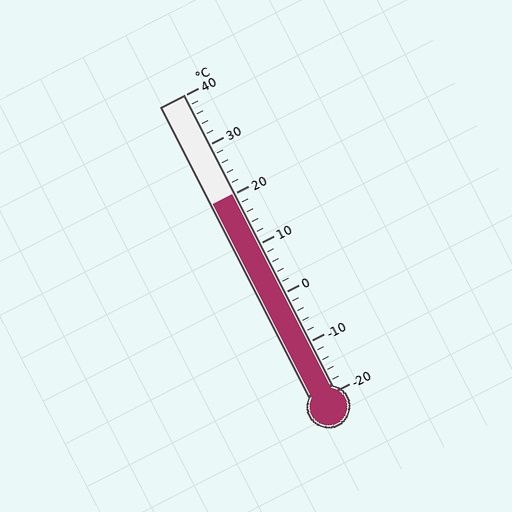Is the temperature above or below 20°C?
The temperature is at 20°C.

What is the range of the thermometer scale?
The thermometer scale ranges from -20°C to 40°C.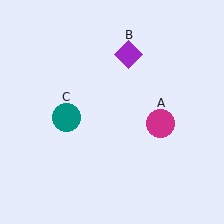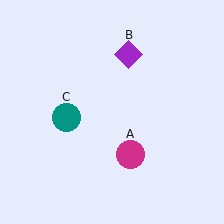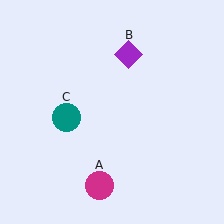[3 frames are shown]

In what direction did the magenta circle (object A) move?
The magenta circle (object A) moved down and to the left.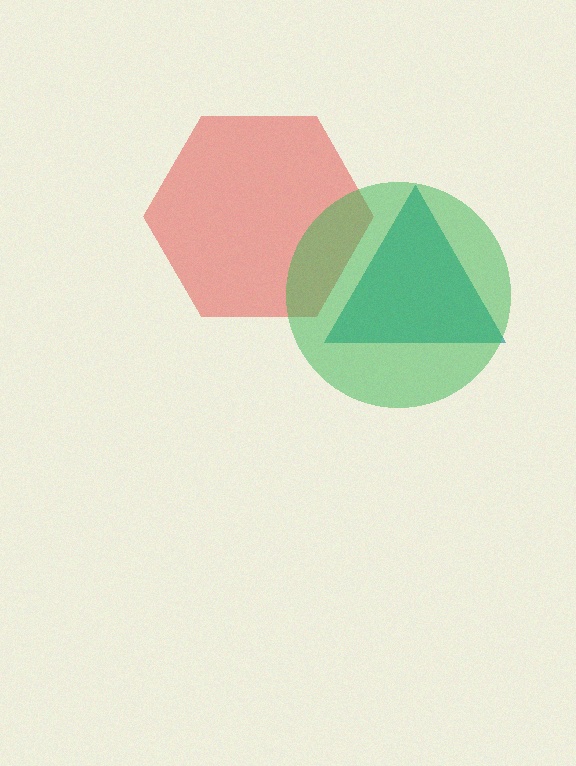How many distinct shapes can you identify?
There are 3 distinct shapes: a teal triangle, a red hexagon, a green circle.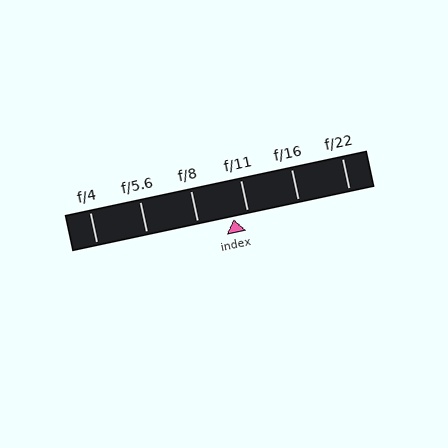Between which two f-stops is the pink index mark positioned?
The index mark is between f/8 and f/11.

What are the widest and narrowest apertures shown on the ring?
The widest aperture shown is f/4 and the narrowest is f/22.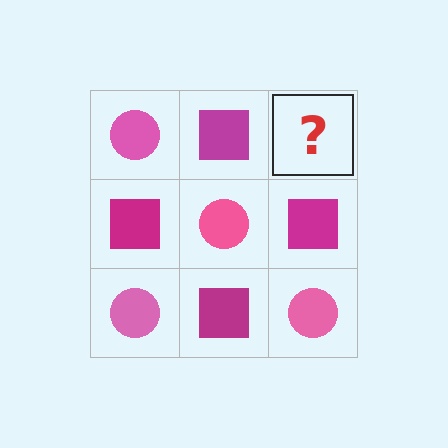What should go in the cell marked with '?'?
The missing cell should contain a pink circle.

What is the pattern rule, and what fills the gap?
The rule is that it alternates pink circle and magenta square in a checkerboard pattern. The gap should be filled with a pink circle.